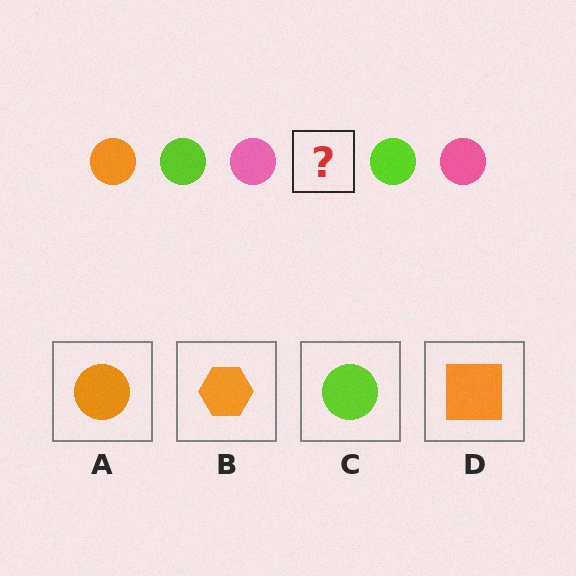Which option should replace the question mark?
Option A.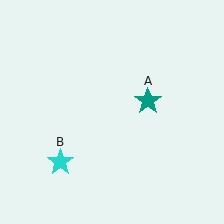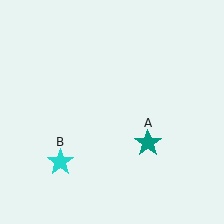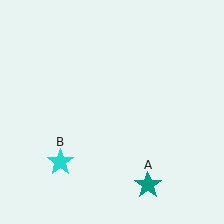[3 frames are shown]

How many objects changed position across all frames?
1 object changed position: teal star (object A).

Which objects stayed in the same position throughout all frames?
Cyan star (object B) remained stationary.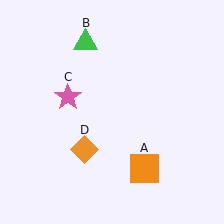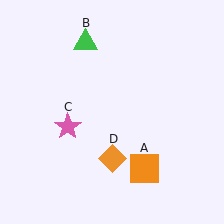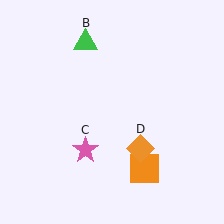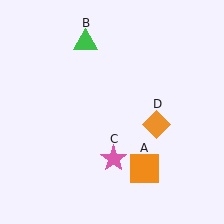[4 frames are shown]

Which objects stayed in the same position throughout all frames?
Orange square (object A) and green triangle (object B) remained stationary.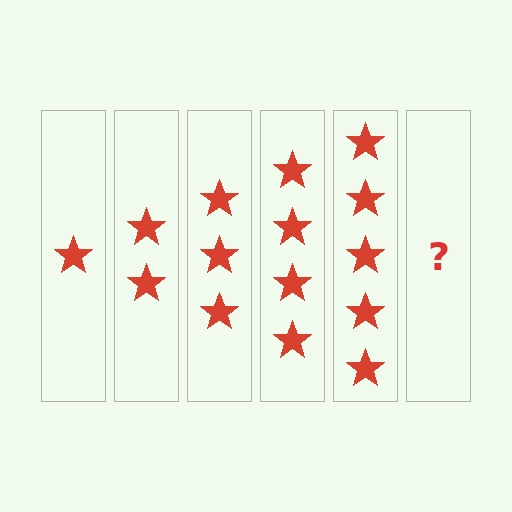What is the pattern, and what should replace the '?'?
The pattern is that each step adds one more star. The '?' should be 6 stars.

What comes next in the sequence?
The next element should be 6 stars.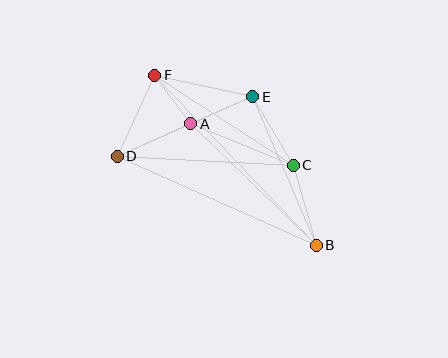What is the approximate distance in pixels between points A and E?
The distance between A and E is approximately 68 pixels.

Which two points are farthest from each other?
Points B and F are farthest from each other.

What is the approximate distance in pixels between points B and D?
The distance between B and D is approximately 218 pixels.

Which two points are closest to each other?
Points A and F are closest to each other.